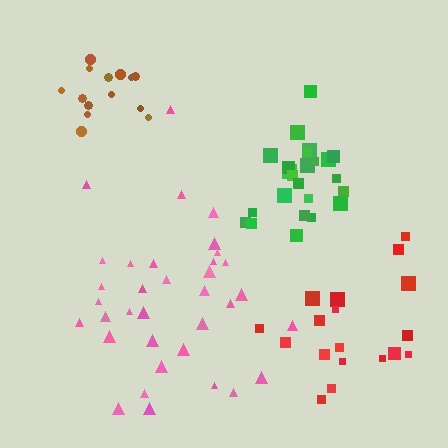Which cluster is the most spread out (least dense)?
Red.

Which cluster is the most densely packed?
Brown.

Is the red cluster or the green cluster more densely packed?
Green.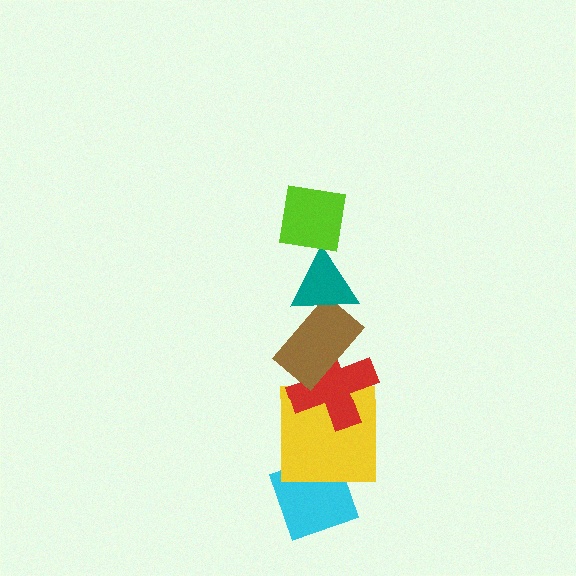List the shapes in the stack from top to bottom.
From top to bottom: the lime square, the teal triangle, the brown rectangle, the red cross, the yellow square, the cyan diamond.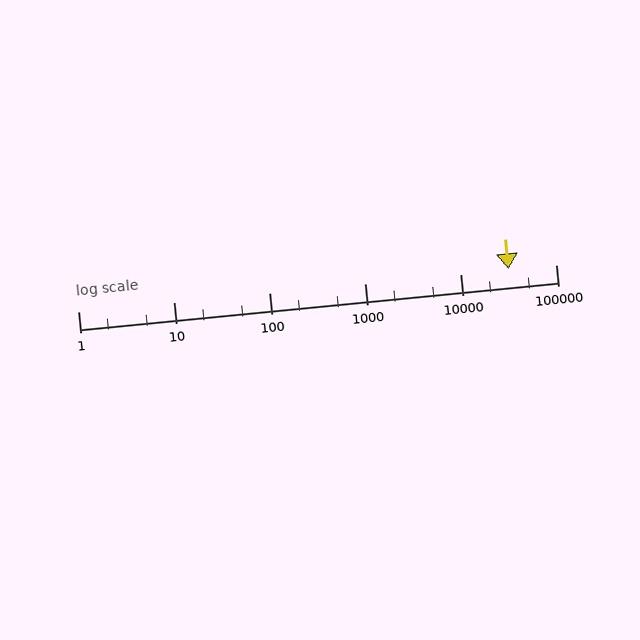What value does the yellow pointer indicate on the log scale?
The pointer indicates approximately 32000.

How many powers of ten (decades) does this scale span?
The scale spans 5 decades, from 1 to 100000.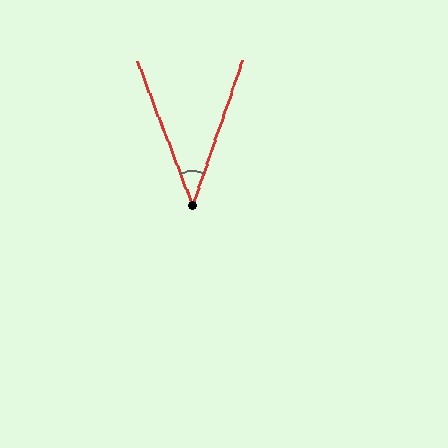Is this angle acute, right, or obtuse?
It is acute.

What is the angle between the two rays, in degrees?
Approximately 40 degrees.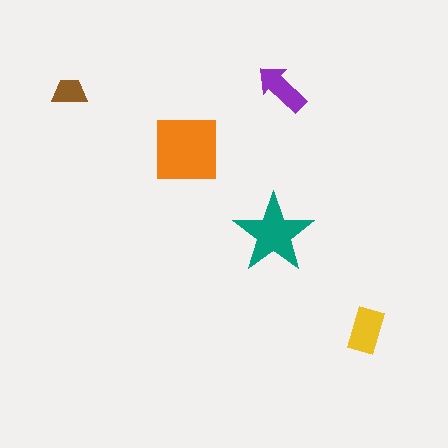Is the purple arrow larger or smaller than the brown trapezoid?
Larger.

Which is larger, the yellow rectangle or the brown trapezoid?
The yellow rectangle.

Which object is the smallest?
The brown trapezoid.